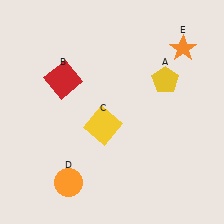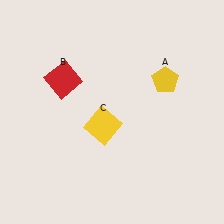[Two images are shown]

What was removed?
The orange star (E), the orange circle (D) were removed in Image 2.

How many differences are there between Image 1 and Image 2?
There are 2 differences between the two images.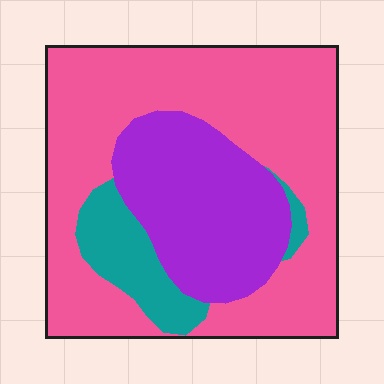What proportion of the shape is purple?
Purple covers about 30% of the shape.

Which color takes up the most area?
Pink, at roughly 60%.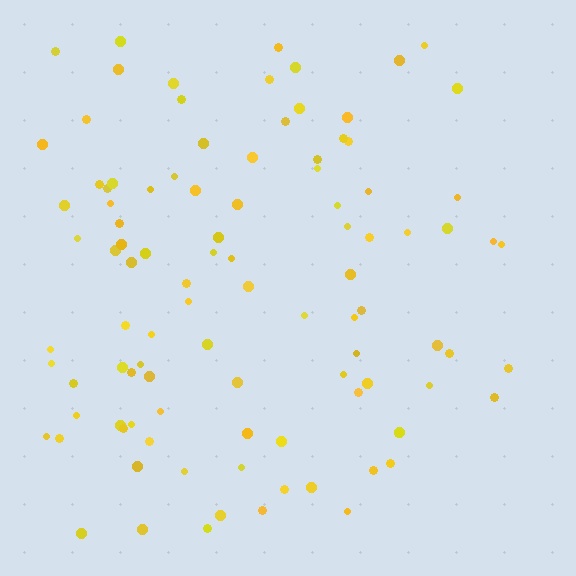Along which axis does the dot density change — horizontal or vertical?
Horizontal.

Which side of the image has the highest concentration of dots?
The left.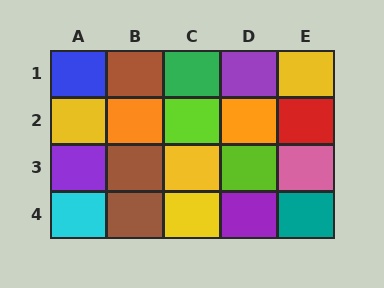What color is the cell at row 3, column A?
Purple.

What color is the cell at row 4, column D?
Purple.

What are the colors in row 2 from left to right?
Yellow, orange, lime, orange, red.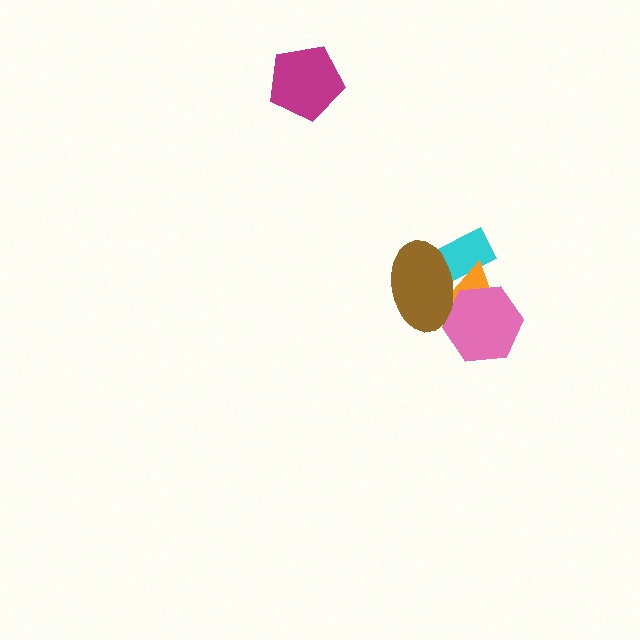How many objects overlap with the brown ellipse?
3 objects overlap with the brown ellipse.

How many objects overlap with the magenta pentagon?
0 objects overlap with the magenta pentagon.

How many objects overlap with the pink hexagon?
2 objects overlap with the pink hexagon.